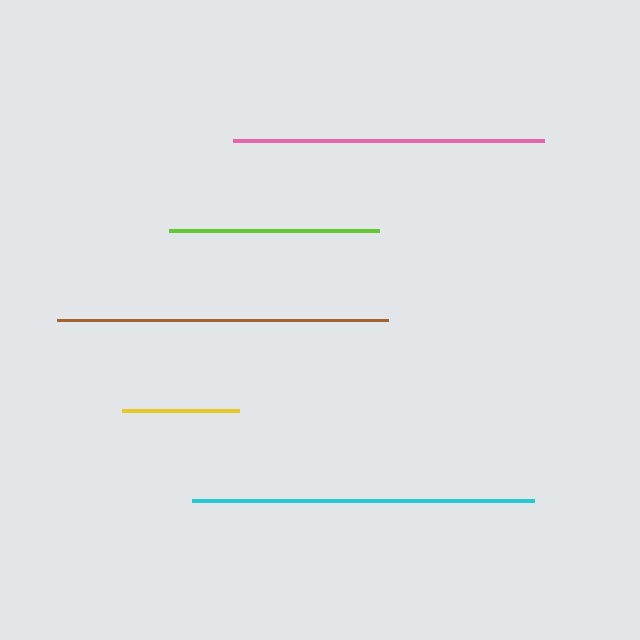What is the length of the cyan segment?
The cyan segment is approximately 342 pixels long.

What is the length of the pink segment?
The pink segment is approximately 311 pixels long.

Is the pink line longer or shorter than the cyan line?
The cyan line is longer than the pink line.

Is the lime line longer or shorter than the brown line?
The brown line is longer than the lime line.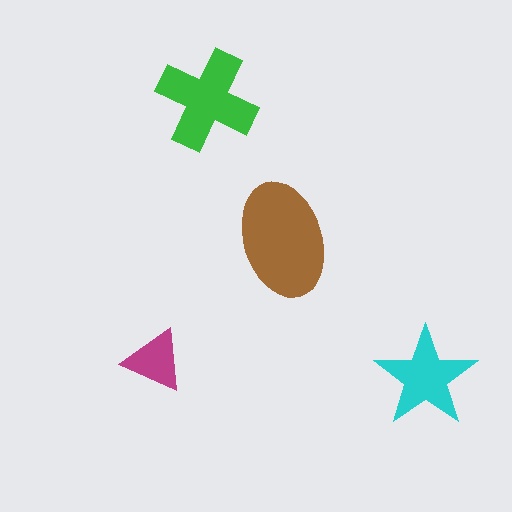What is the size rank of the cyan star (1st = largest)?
3rd.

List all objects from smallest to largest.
The magenta triangle, the cyan star, the green cross, the brown ellipse.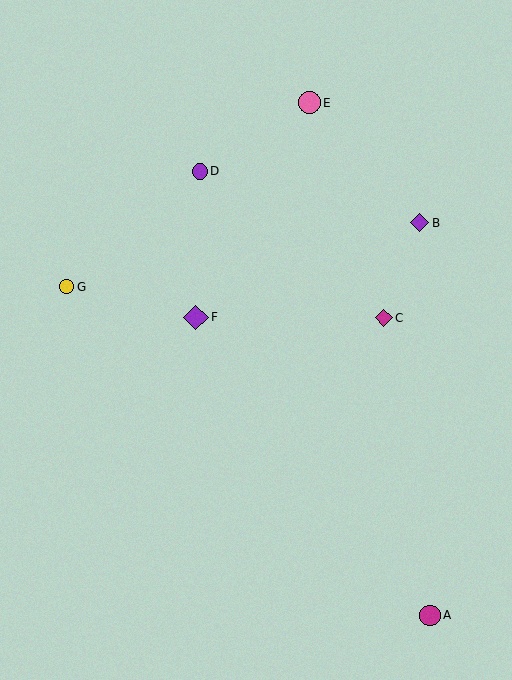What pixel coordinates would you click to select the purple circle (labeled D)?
Click at (200, 171) to select the purple circle D.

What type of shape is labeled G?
Shape G is a yellow circle.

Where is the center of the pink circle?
The center of the pink circle is at (309, 103).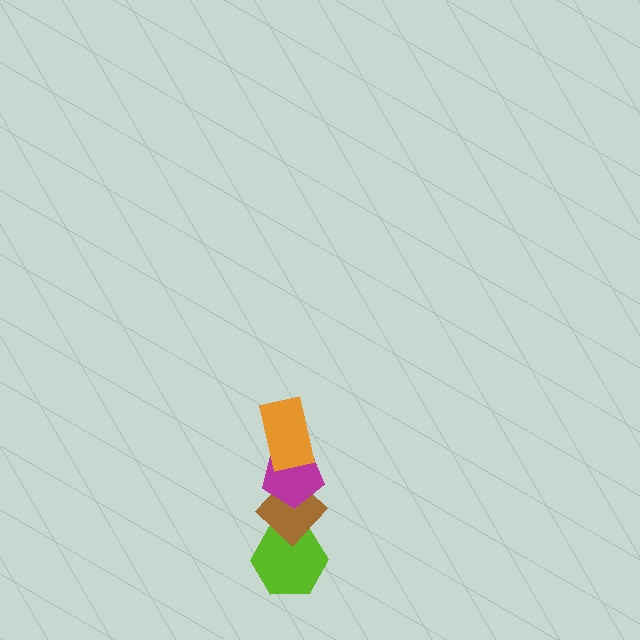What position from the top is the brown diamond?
The brown diamond is 3rd from the top.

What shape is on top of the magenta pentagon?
The orange rectangle is on top of the magenta pentagon.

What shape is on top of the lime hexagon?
The brown diamond is on top of the lime hexagon.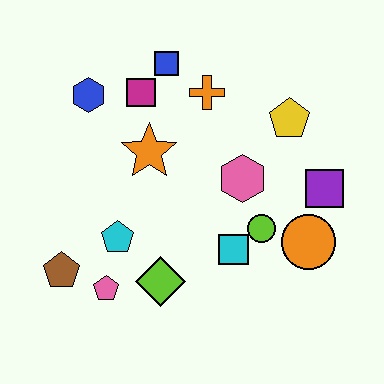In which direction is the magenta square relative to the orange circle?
The magenta square is to the left of the orange circle.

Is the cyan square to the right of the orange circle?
No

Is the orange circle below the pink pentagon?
No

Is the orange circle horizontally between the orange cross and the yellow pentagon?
No